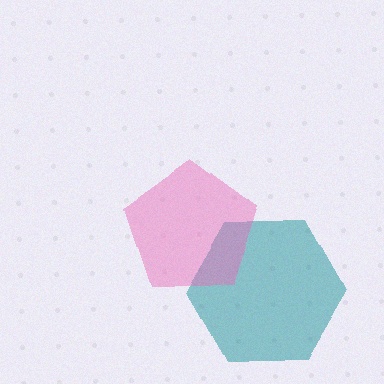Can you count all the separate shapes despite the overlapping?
Yes, there are 2 separate shapes.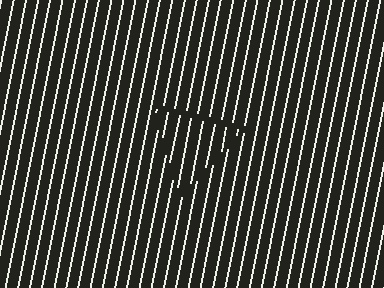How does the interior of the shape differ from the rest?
The interior of the shape contains the same grating, shifted by half a period — the contour is defined by the phase discontinuity where line-ends from the inner and outer gratings abut.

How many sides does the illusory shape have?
3 sides — the line-ends trace a triangle.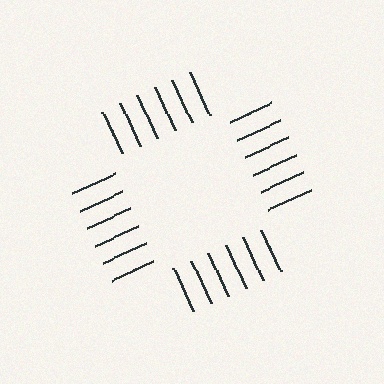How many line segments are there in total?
24 — 6 along each of the 4 edges.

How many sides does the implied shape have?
4 sides — the line-ends trace a square.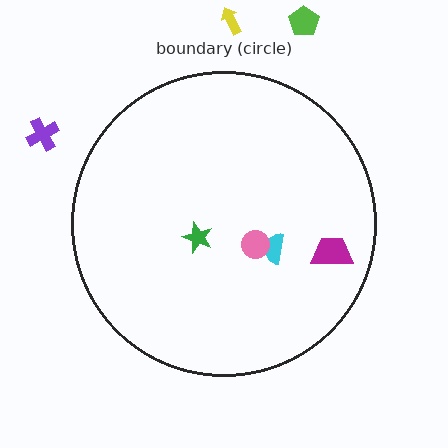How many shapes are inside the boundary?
4 inside, 3 outside.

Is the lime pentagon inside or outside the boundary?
Outside.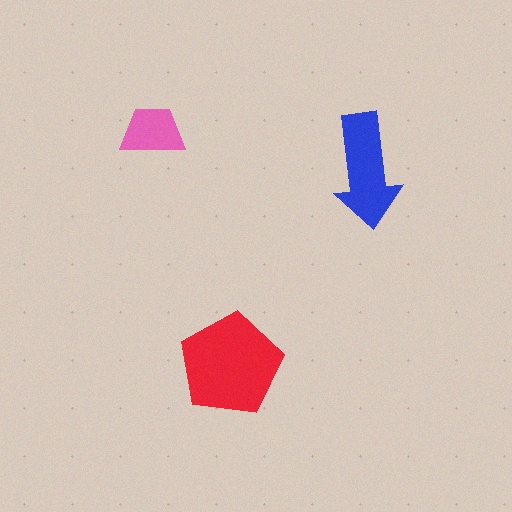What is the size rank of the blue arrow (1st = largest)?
2nd.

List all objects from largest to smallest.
The red pentagon, the blue arrow, the pink trapezoid.